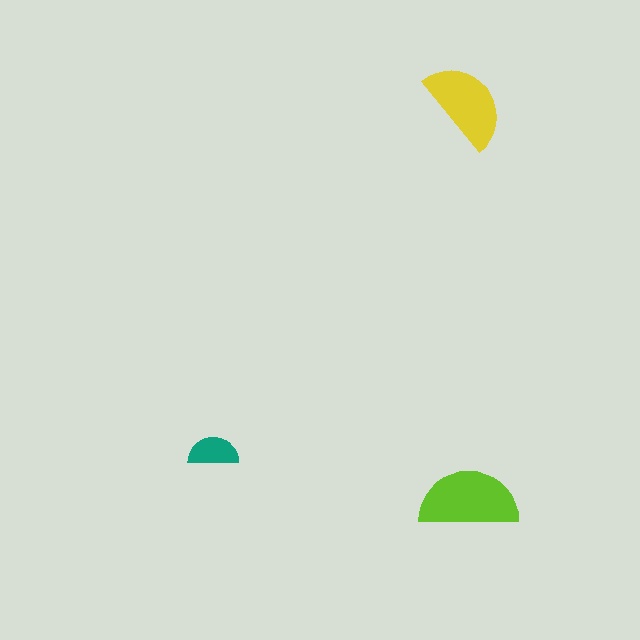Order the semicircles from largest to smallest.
the lime one, the yellow one, the teal one.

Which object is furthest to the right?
The lime semicircle is rightmost.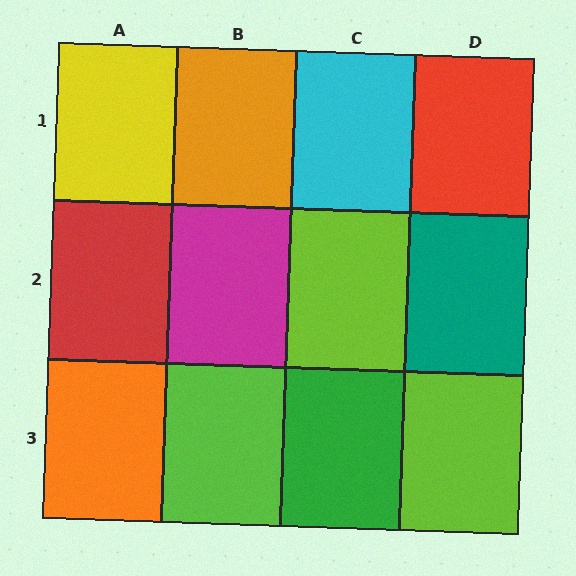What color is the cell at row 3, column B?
Lime.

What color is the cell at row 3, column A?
Orange.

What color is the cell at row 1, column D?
Red.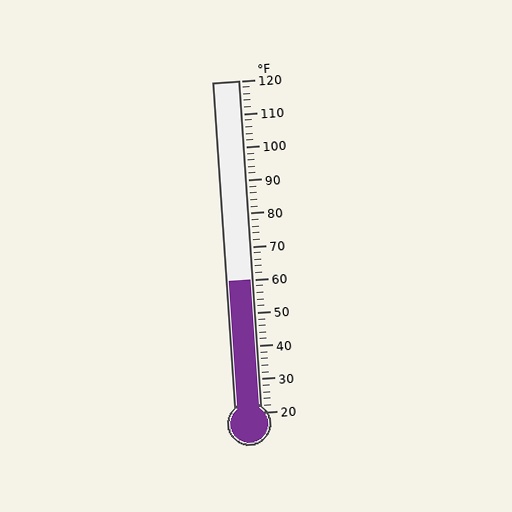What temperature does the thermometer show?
The thermometer shows approximately 60°F.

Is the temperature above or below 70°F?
The temperature is below 70°F.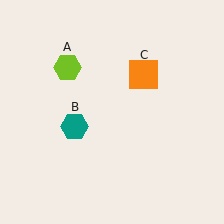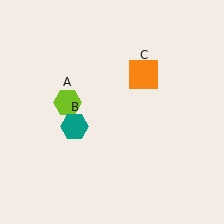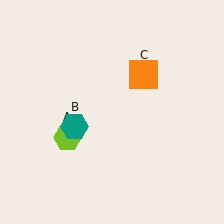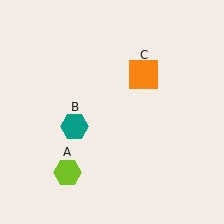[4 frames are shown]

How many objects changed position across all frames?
1 object changed position: lime hexagon (object A).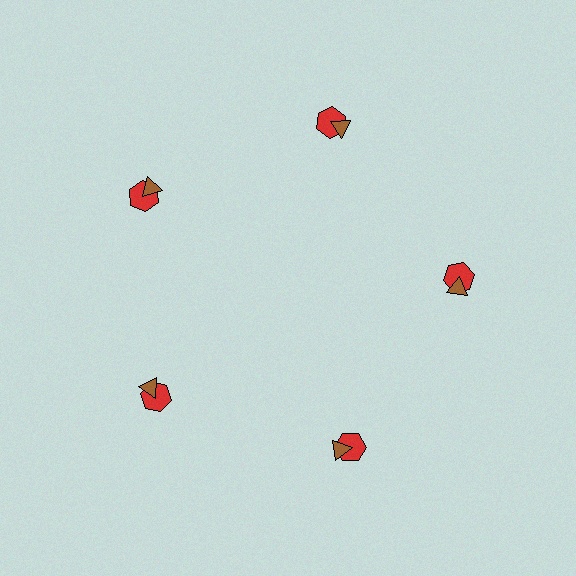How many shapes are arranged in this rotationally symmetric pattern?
There are 10 shapes, arranged in 5 groups of 2.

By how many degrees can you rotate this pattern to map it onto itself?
The pattern maps onto itself every 72 degrees of rotation.